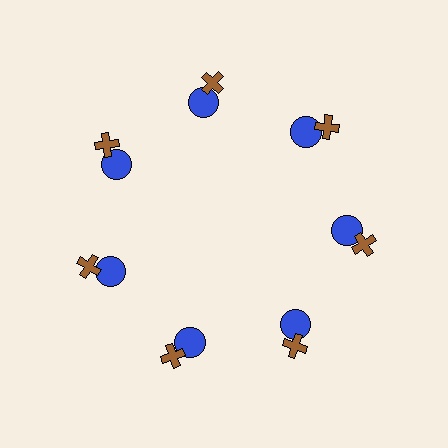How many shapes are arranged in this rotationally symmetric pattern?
There are 14 shapes, arranged in 7 groups of 2.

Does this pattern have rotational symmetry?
Yes, this pattern has 7-fold rotational symmetry. It looks the same after rotating 51 degrees around the center.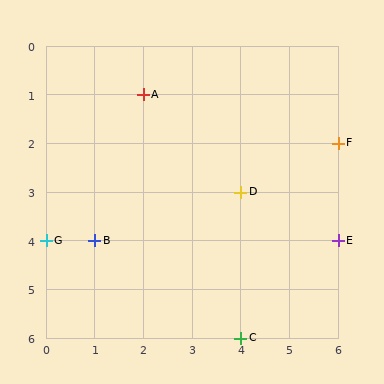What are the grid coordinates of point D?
Point D is at grid coordinates (4, 3).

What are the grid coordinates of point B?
Point B is at grid coordinates (1, 4).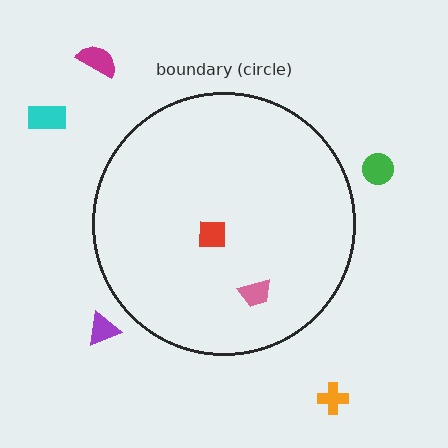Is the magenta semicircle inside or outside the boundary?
Outside.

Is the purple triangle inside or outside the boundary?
Outside.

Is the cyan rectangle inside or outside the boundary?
Outside.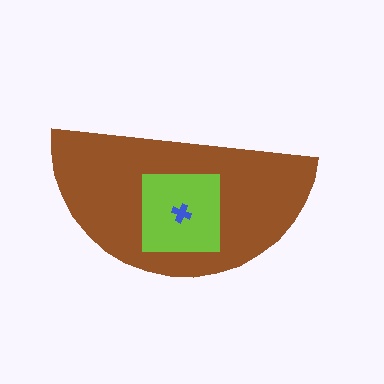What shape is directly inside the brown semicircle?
The lime square.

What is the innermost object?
The blue cross.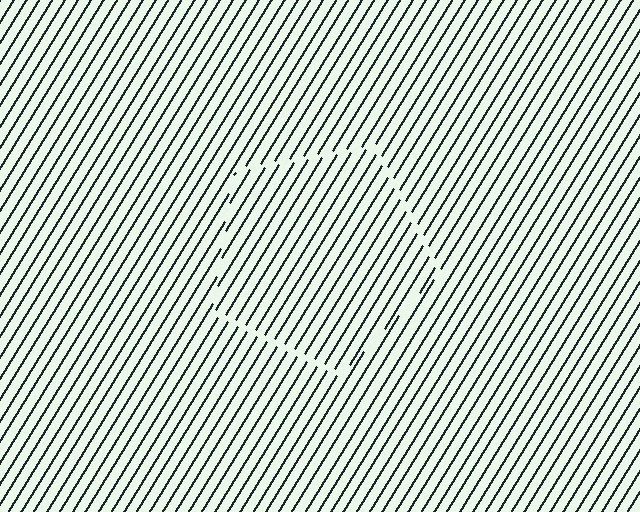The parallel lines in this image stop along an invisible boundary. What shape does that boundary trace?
An illusory pentagon. The interior of the shape contains the same grating, shifted by half a period — the contour is defined by the phase discontinuity where line-ends from the inner and outer gratings abut.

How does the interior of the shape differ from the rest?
The interior of the shape contains the same grating, shifted by half a period — the contour is defined by the phase discontinuity where line-ends from the inner and outer gratings abut.